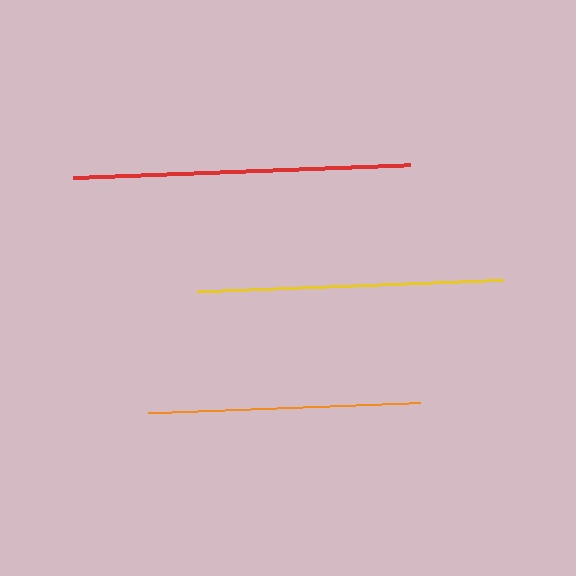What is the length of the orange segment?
The orange segment is approximately 274 pixels long.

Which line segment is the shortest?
The orange line is the shortest at approximately 274 pixels.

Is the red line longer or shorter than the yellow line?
The red line is longer than the yellow line.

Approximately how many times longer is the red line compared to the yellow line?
The red line is approximately 1.1 times the length of the yellow line.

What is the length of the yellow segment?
The yellow segment is approximately 306 pixels long.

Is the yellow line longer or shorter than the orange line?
The yellow line is longer than the orange line.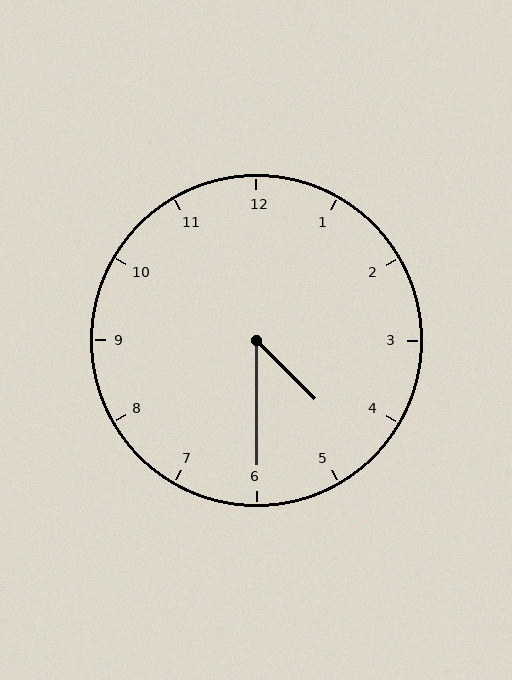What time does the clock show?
4:30.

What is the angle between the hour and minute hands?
Approximately 45 degrees.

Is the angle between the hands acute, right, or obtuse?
It is acute.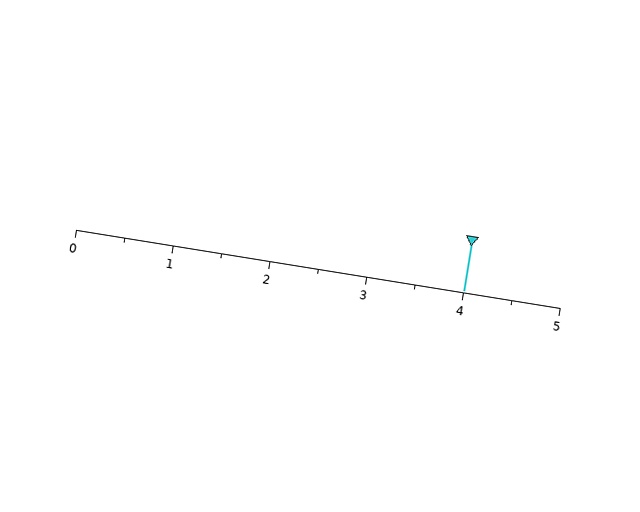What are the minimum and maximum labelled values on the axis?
The axis runs from 0 to 5.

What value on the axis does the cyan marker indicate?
The marker indicates approximately 4.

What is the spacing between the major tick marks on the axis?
The major ticks are spaced 1 apart.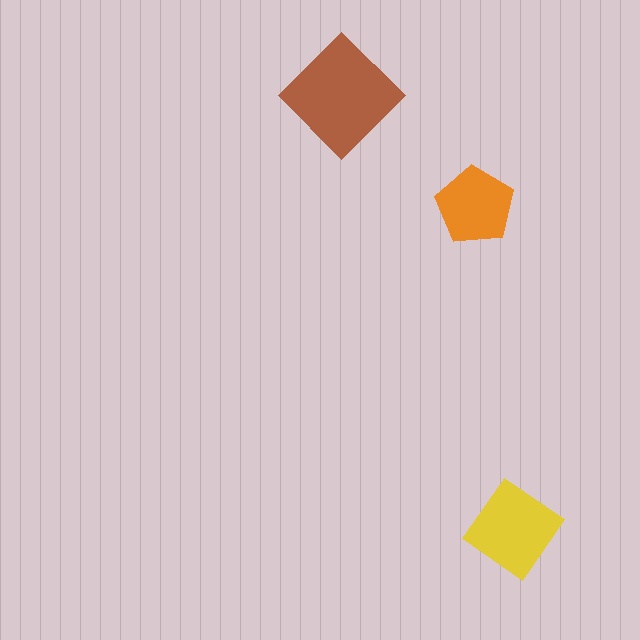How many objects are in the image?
There are 3 objects in the image.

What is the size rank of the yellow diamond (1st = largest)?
2nd.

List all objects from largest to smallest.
The brown diamond, the yellow diamond, the orange pentagon.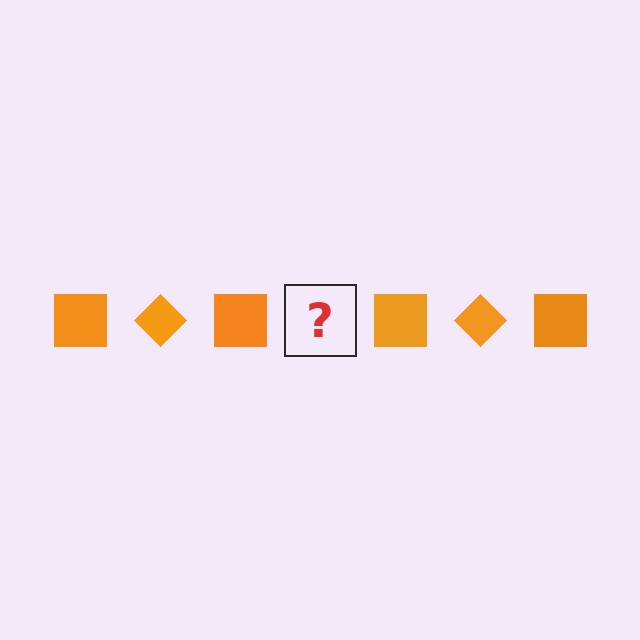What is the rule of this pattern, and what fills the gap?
The rule is that the pattern cycles through square, diamond shapes in orange. The gap should be filled with an orange diamond.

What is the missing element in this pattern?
The missing element is an orange diamond.